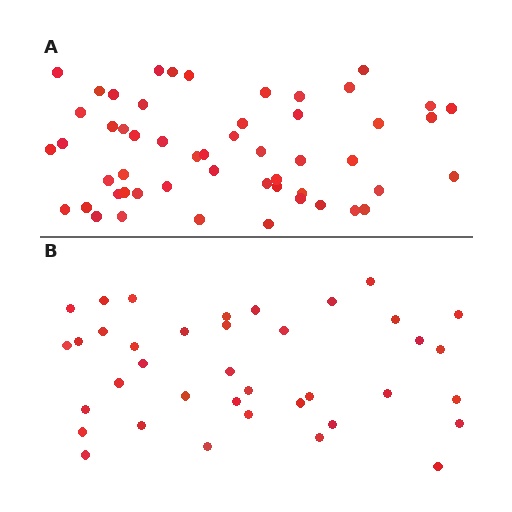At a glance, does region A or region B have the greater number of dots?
Region A (the top region) has more dots.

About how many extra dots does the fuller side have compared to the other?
Region A has approximately 15 more dots than region B.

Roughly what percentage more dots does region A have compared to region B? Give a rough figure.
About 40% more.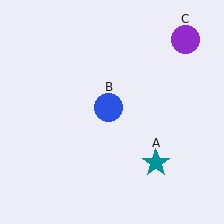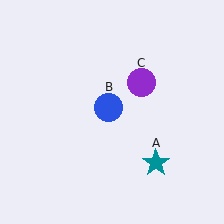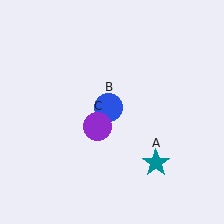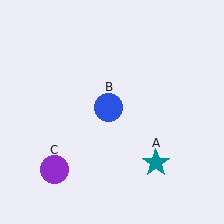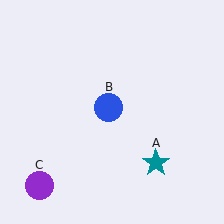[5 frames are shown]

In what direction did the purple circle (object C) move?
The purple circle (object C) moved down and to the left.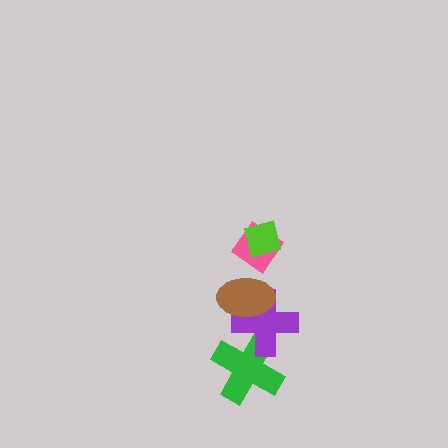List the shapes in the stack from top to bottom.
From top to bottom: the lime square, the pink diamond, the brown ellipse, the purple cross, the green cross.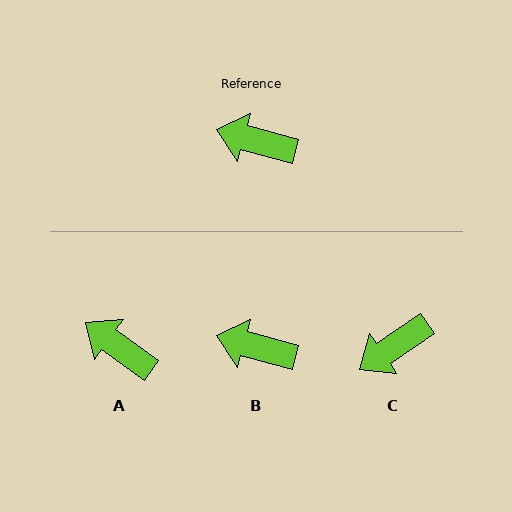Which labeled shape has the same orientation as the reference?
B.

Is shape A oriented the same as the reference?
No, it is off by about 20 degrees.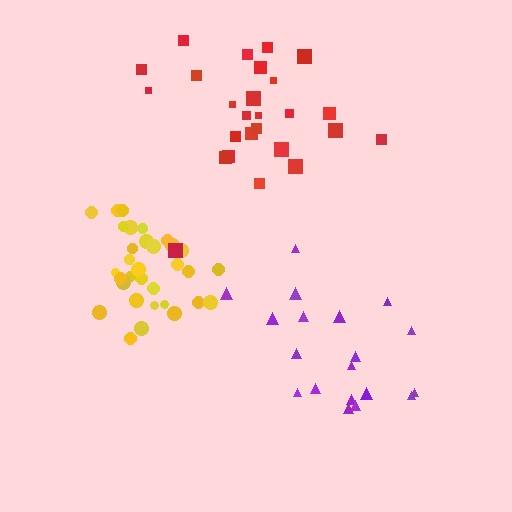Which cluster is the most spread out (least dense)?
Purple.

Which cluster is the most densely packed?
Yellow.